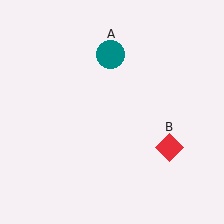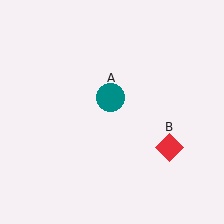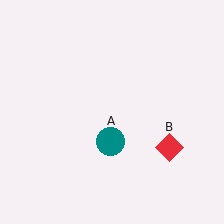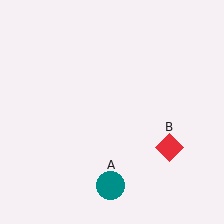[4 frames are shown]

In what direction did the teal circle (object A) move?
The teal circle (object A) moved down.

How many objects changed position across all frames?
1 object changed position: teal circle (object A).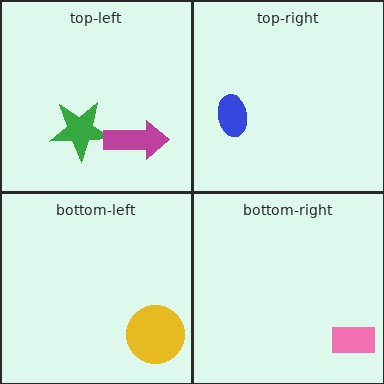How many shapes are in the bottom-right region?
1.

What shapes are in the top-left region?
The green star, the magenta arrow.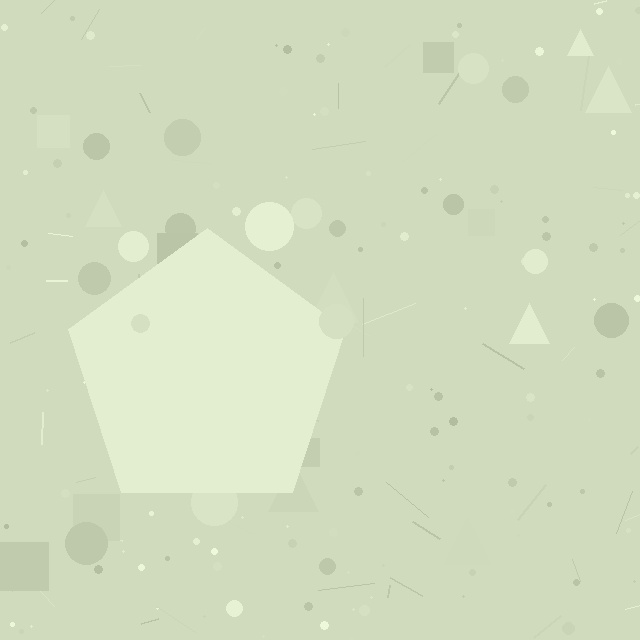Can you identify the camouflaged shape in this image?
The camouflaged shape is a pentagon.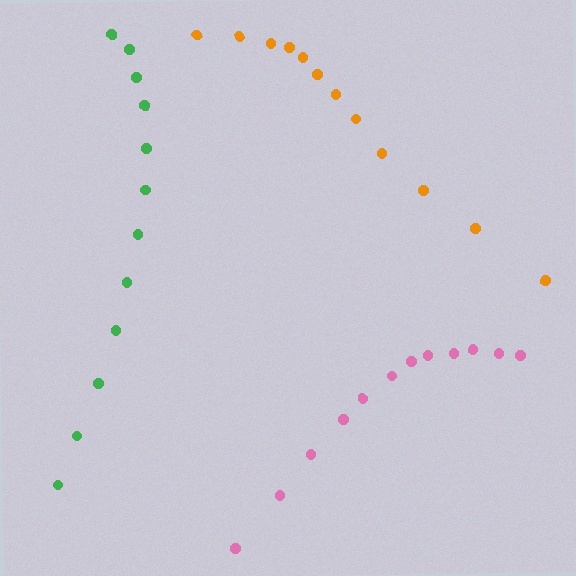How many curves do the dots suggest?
There are 3 distinct paths.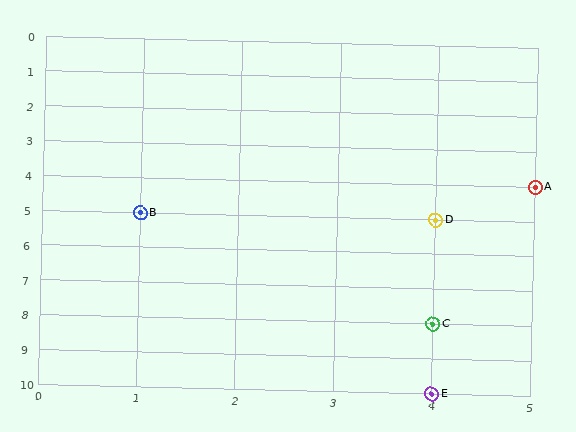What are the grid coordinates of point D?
Point D is at grid coordinates (4, 5).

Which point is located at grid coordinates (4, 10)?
Point E is at (4, 10).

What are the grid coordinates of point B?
Point B is at grid coordinates (1, 5).